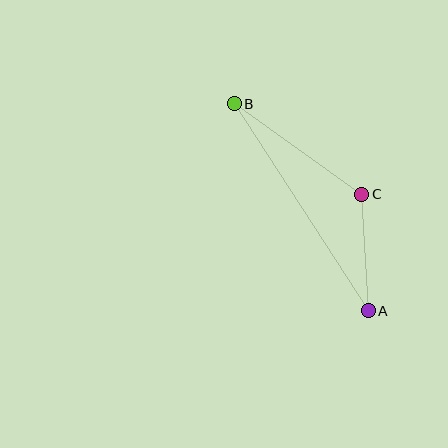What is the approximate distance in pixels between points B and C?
The distance between B and C is approximately 156 pixels.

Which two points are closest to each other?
Points A and C are closest to each other.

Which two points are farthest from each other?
Points A and B are farthest from each other.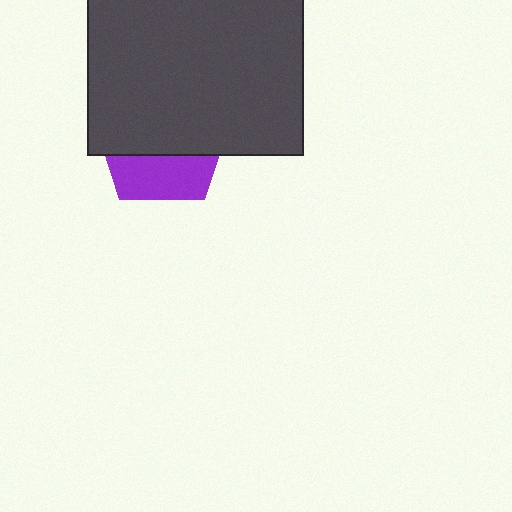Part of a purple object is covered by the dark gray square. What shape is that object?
It is a pentagon.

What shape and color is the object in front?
The object in front is a dark gray square.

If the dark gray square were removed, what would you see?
You would see the complete purple pentagon.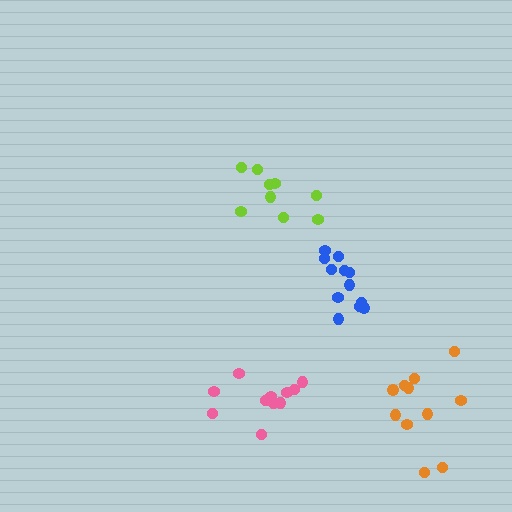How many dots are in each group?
Group 1: 11 dots, Group 2: 11 dots, Group 3: 12 dots, Group 4: 9 dots (43 total).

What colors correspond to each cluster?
The clusters are colored: pink, orange, blue, lime.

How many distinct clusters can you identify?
There are 4 distinct clusters.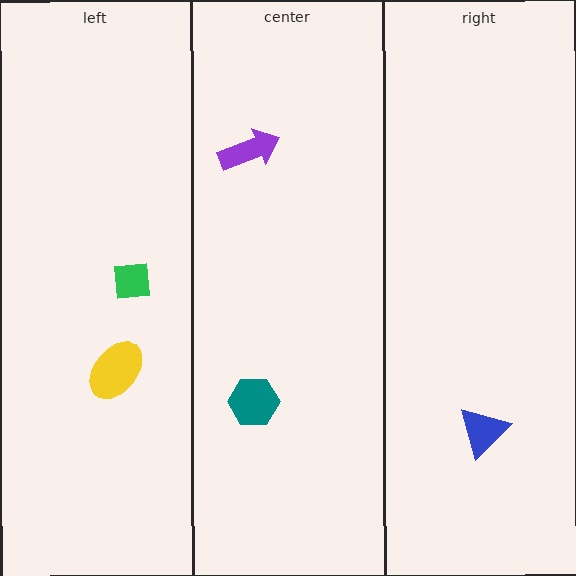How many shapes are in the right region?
1.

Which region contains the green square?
The left region.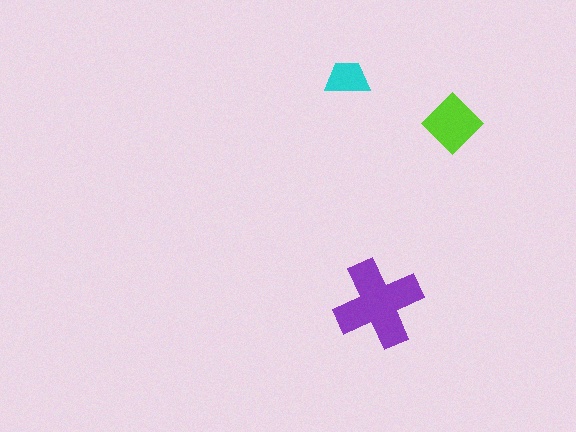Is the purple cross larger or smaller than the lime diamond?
Larger.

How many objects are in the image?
There are 3 objects in the image.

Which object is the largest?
The purple cross.